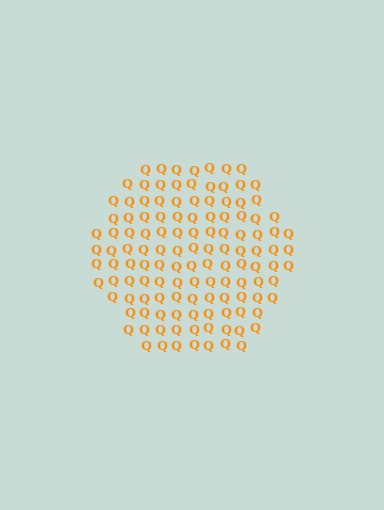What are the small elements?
The small elements are letter Q's.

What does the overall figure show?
The overall figure shows a hexagon.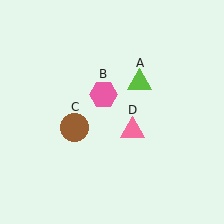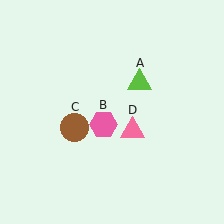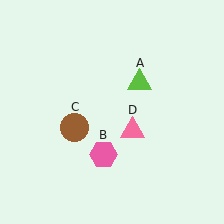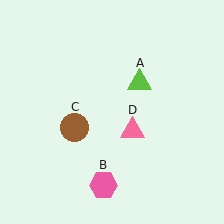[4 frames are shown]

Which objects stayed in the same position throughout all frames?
Lime triangle (object A) and brown circle (object C) and pink triangle (object D) remained stationary.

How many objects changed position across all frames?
1 object changed position: pink hexagon (object B).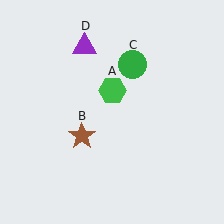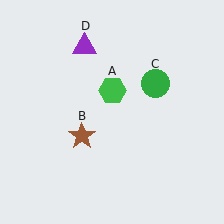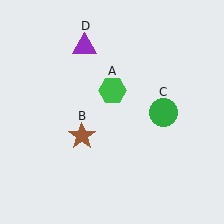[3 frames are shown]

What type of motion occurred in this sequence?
The green circle (object C) rotated clockwise around the center of the scene.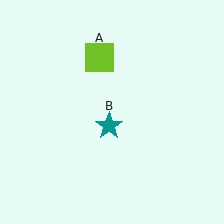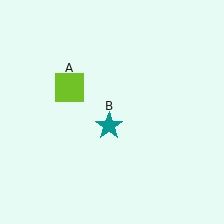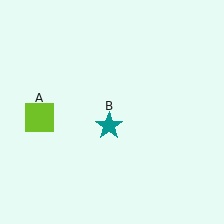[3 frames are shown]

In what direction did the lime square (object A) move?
The lime square (object A) moved down and to the left.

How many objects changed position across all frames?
1 object changed position: lime square (object A).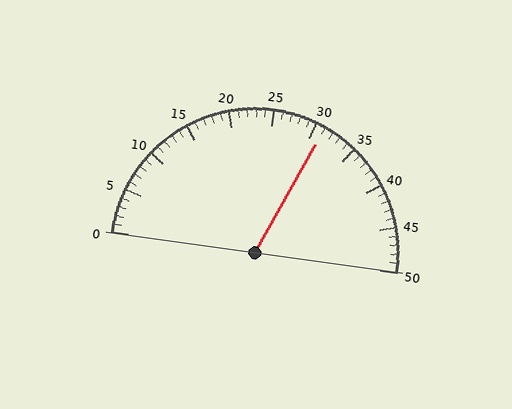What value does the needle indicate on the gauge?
The needle indicates approximately 31.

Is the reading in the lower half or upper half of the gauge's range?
The reading is in the upper half of the range (0 to 50).